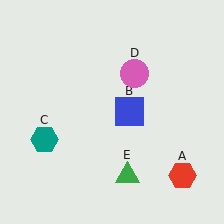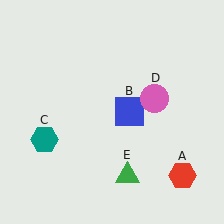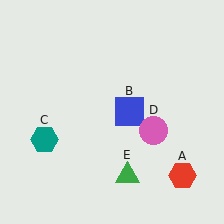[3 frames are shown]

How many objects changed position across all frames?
1 object changed position: pink circle (object D).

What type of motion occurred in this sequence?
The pink circle (object D) rotated clockwise around the center of the scene.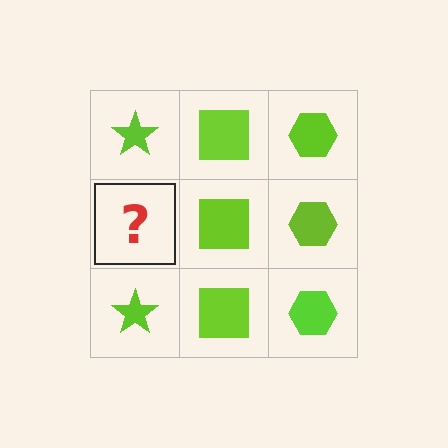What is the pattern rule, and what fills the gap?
The rule is that each column has a consistent shape. The gap should be filled with a lime star.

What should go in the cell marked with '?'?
The missing cell should contain a lime star.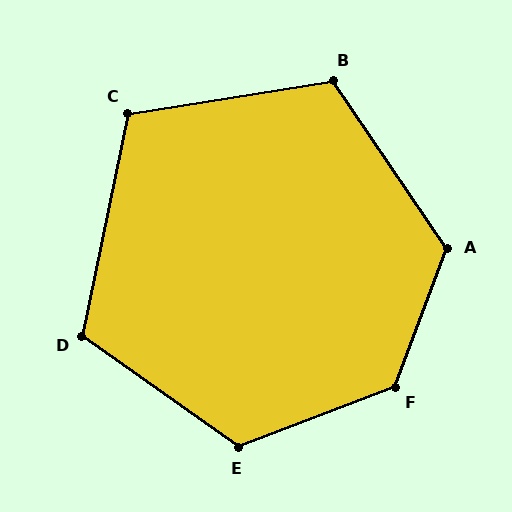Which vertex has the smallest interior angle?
C, at approximately 111 degrees.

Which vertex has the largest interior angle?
F, at approximately 131 degrees.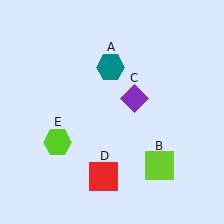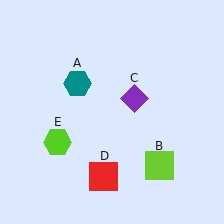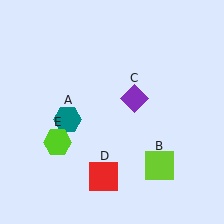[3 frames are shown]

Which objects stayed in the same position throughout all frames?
Lime square (object B) and purple diamond (object C) and red square (object D) and lime hexagon (object E) remained stationary.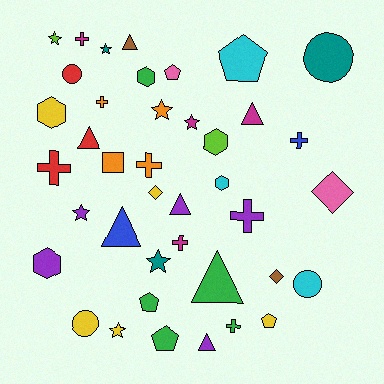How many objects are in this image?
There are 40 objects.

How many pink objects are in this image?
There are 2 pink objects.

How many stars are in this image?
There are 7 stars.